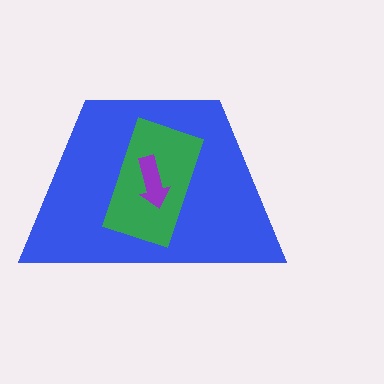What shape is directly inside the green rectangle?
The purple arrow.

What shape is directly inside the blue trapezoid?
The green rectangle.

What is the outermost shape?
The blue trapezoid.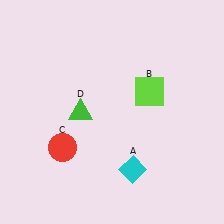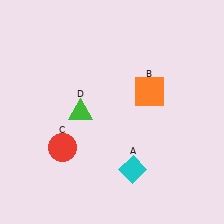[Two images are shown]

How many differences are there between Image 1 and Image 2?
There is 1 difference between the two images.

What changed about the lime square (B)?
In Image 1, B is lime. In Image 2, it changed to orange.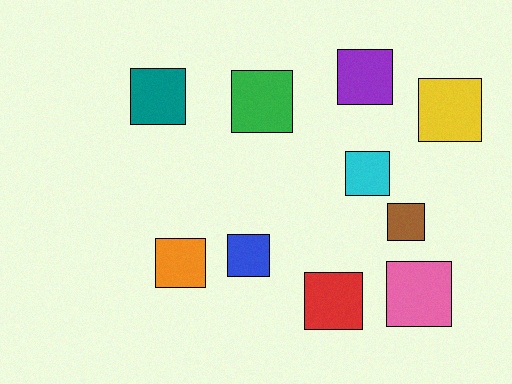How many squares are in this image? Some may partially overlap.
There are 10 squares.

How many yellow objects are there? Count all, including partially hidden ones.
There is 1 yellow object.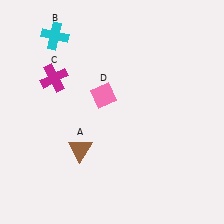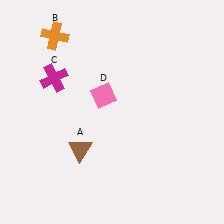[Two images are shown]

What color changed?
The cross (B) changed from cyan in Image 1 to orange in Image 2.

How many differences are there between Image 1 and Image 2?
There is 1 difference between the two images.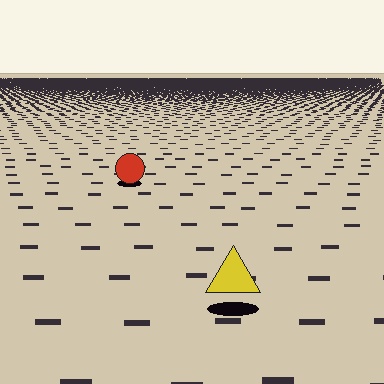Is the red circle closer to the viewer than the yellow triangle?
No. The yellow triangle is closer — you can tell from the texture gradient: the ground texture is coarser near it.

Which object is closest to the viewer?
The yellow triangle is closest. The texture marks near it are larger and more spread out.